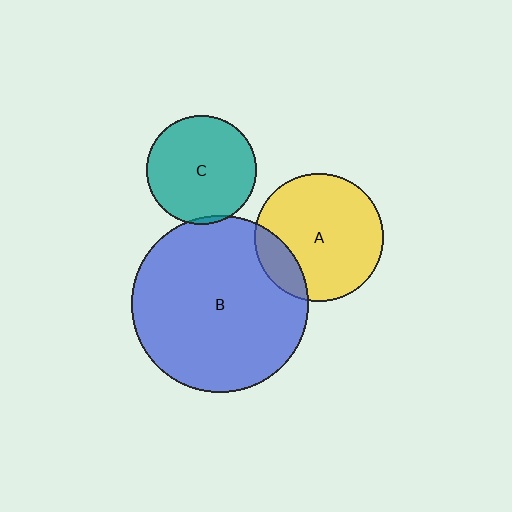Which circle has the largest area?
Circle B (blue).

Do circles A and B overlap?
Yes.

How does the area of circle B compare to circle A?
Approximately 1.9 times.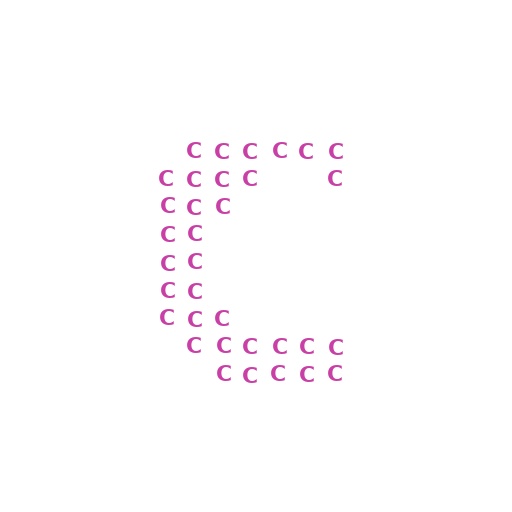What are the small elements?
The small elements are letter C's.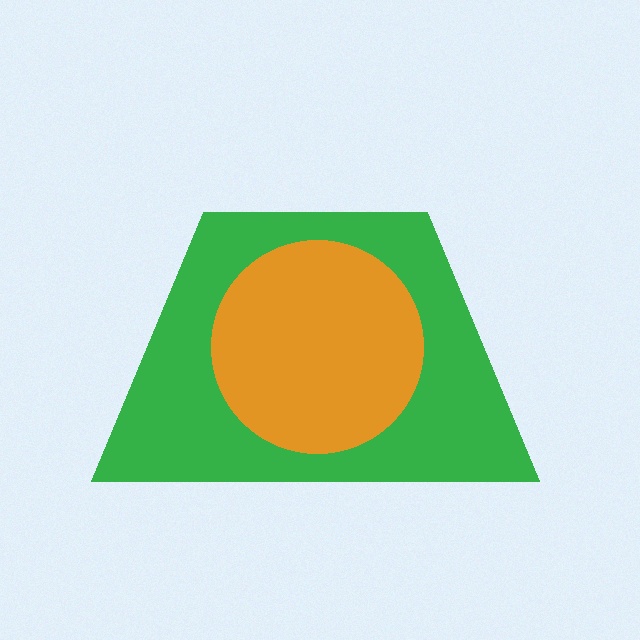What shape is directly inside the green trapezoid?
The orange circle.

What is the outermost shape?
The green trapezoid.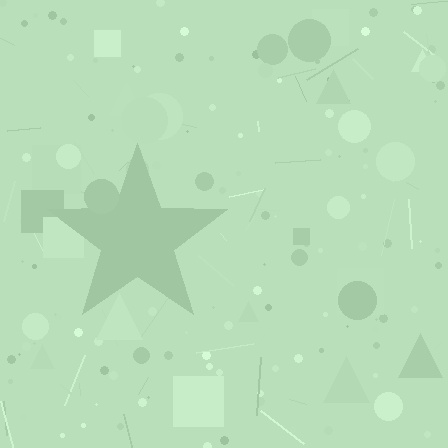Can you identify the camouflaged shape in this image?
The camouflaged shape is a star.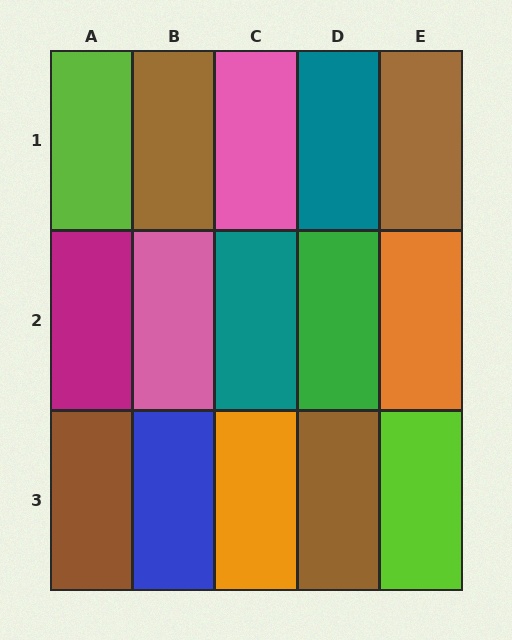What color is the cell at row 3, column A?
Brown.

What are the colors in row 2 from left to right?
Magenta, pink, teal, green, orange.